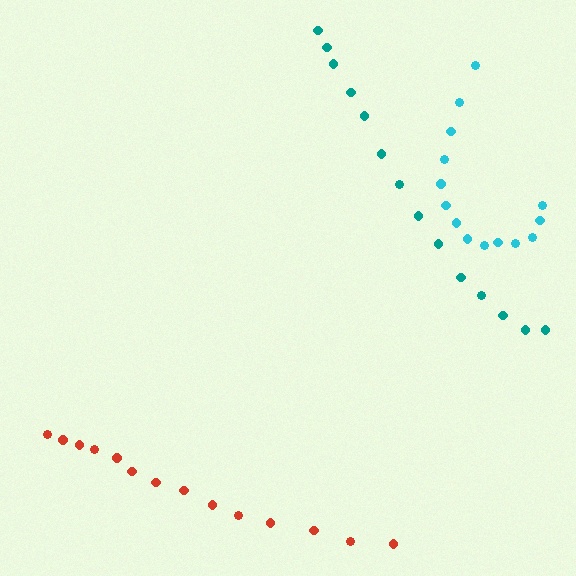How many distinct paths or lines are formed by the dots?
There are 3 distinct paths.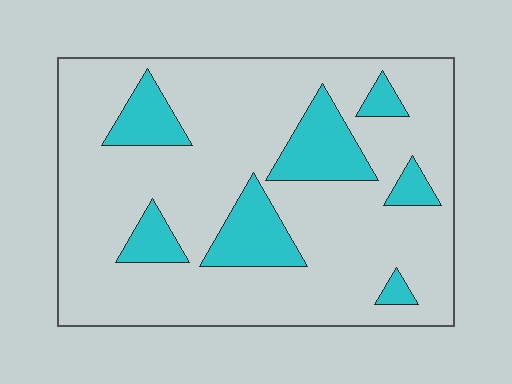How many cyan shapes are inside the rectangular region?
7.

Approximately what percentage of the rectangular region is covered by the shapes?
Approximately 20%.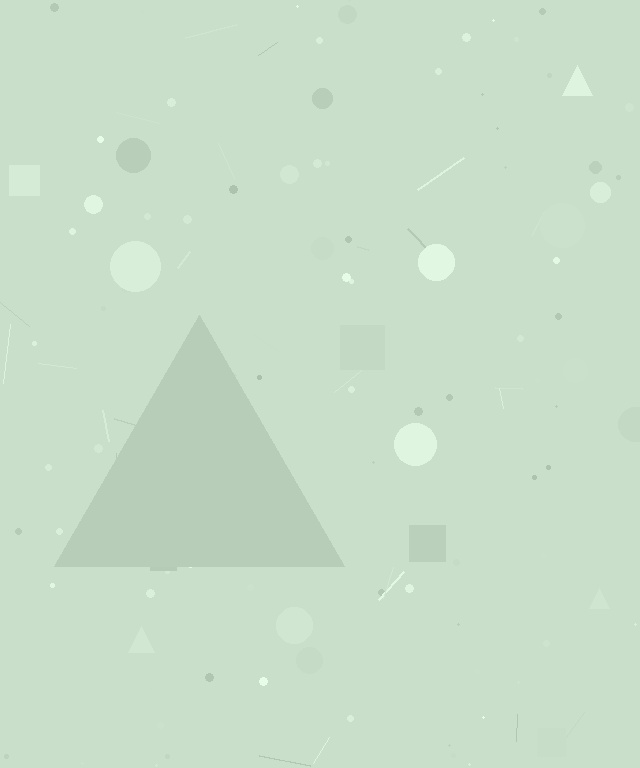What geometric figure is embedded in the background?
A triangle is embedded in the background.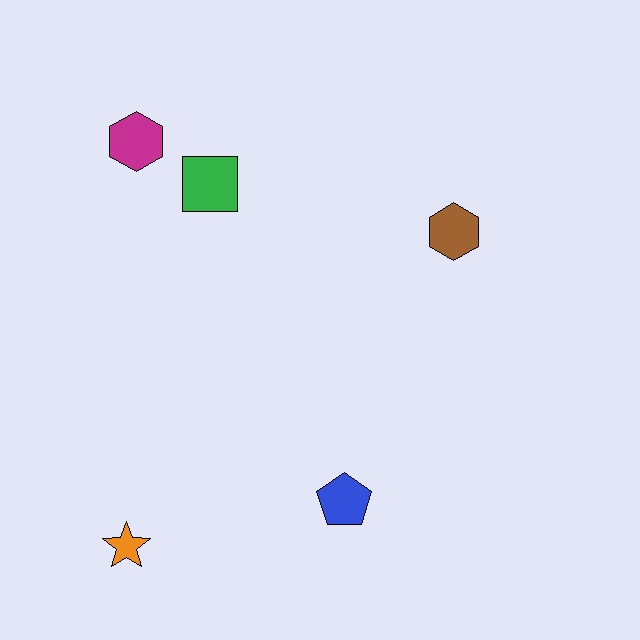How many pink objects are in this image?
There are no pink objects.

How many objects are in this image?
There are 5 objects.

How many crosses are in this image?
There are no crosses.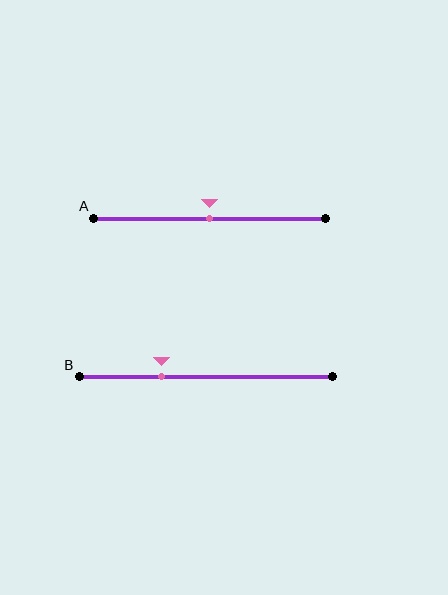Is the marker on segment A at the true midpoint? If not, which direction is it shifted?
Yes, the marker on segment A is at the true midpoint.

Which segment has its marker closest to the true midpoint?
Segment A has its marker closest to the true midpoint.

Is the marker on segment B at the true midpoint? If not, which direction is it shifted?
No, the marker on segment B is shifted to the left by about 18% of the segment length.